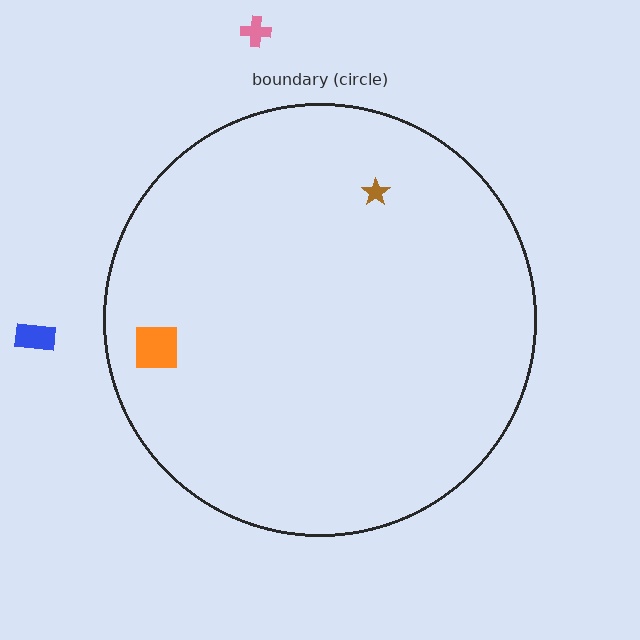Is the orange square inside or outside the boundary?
Inside.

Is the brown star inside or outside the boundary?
Inside.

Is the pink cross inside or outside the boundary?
Outside.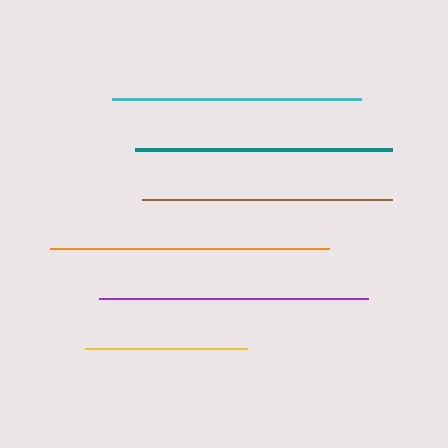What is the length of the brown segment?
The brown segment is approximately 250 pixels long.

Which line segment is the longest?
The orange line is the longest at approximately 279 pixels.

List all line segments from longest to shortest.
From longest to shortest: orange, purple, teal, brown, cyan, yellow.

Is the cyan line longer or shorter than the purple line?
The purple line is longer than the cyan line.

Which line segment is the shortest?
The yellow line is the shortest at approximately 162 pixels.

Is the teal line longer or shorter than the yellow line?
The teal line is longer than the yellow line.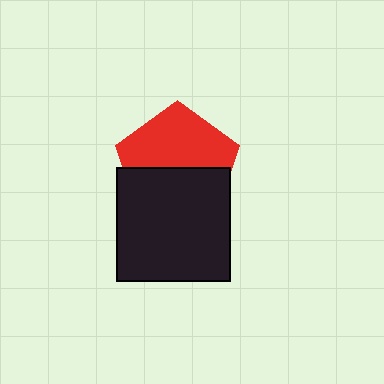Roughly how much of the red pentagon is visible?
About half of it is visible (roughly 54%).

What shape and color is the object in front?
The object in front is a black square.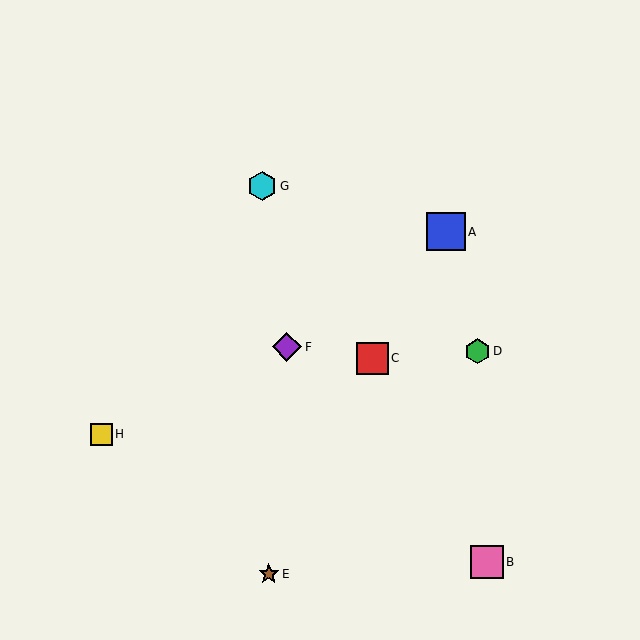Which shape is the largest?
The blue square (labeled A) is the largest.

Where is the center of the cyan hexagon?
The center of the cyan hexagon is at (262, 186).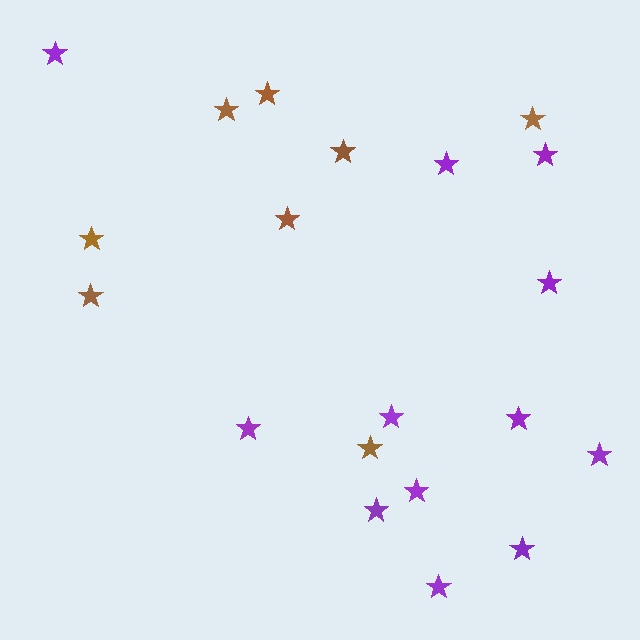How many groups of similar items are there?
There are 2 groups: one group of brown stars (8) and one group of purple stars (12).